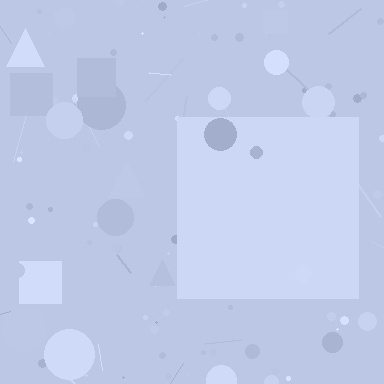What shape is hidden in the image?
A square is hidden in the image.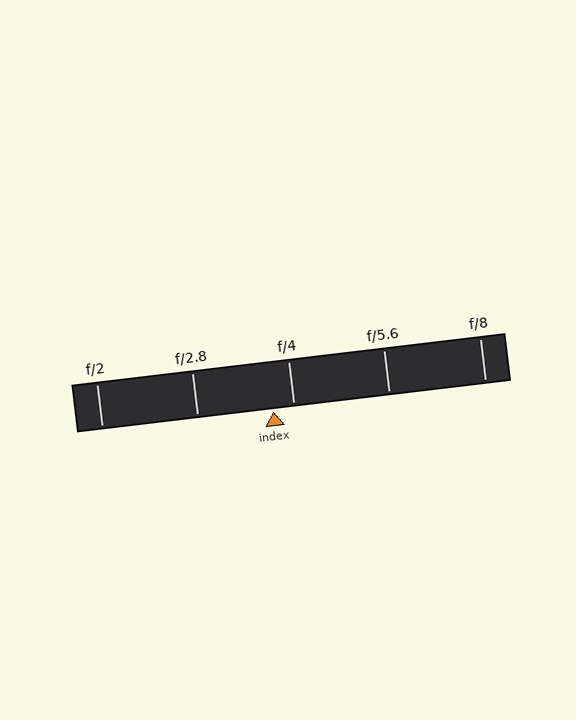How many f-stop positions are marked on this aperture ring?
There are 5 f-stop positions marked.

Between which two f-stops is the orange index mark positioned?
The index mark is between f/2.8 and f/4.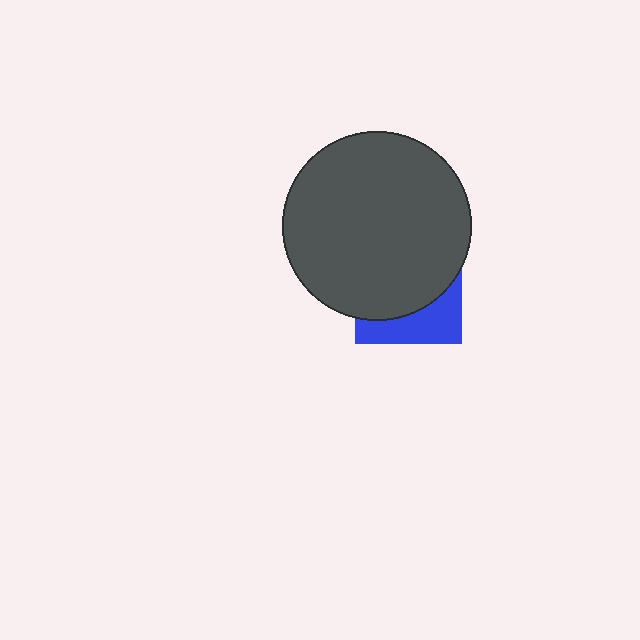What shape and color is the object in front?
The object in front is a dark gray circle.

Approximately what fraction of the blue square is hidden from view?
Roughly 68% of the blue square is hidden behind the dark gray circle.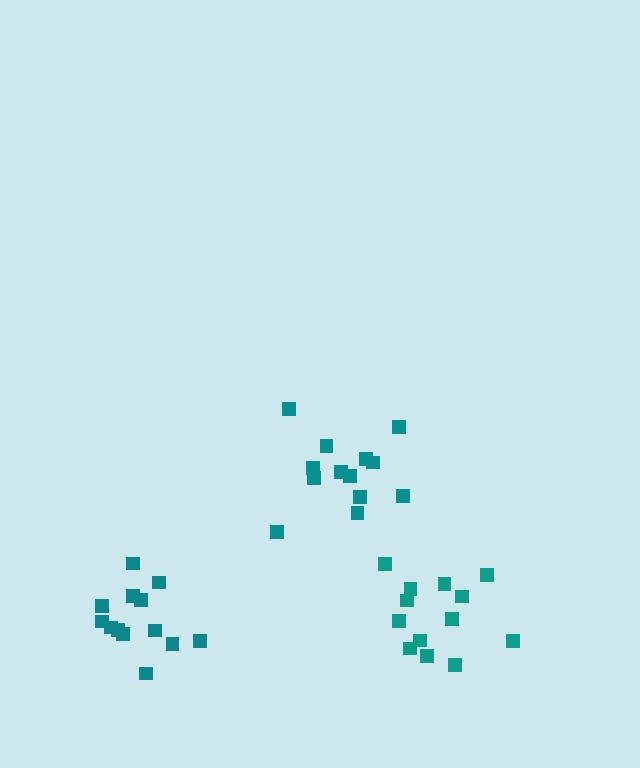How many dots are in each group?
Group 1: 13 dots, Group 2: 13 dots, Group 3: 13 dots (39 total).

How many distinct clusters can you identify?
There are 3 distinct clusters.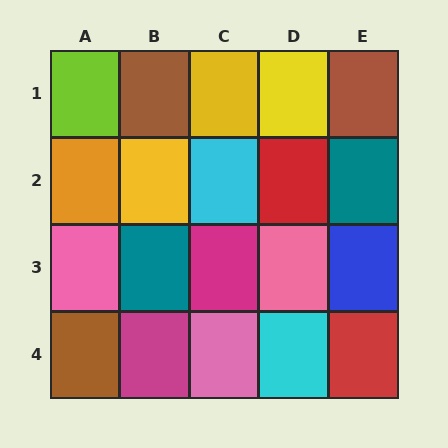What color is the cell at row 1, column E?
Brown.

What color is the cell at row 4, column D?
Cyan.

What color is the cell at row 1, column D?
Yellow.